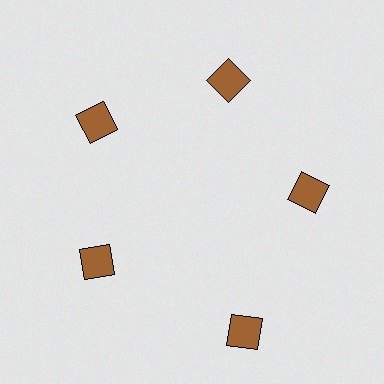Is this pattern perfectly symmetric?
No. The 5 brown diamonds are arranged in a ring, but one element near the 5 o'clock position is pushed outward from the center, breaking the 5-fold rotational symmetry.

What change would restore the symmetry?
The symmetry would be restored by moving it inward, back onto the ring so that all 5 diamonds sit at equal angles and equal distance from the center.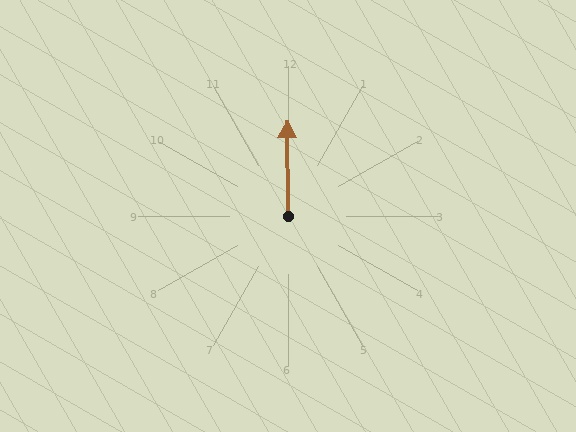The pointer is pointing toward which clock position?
Roughly 12 o'clock.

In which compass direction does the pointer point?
North.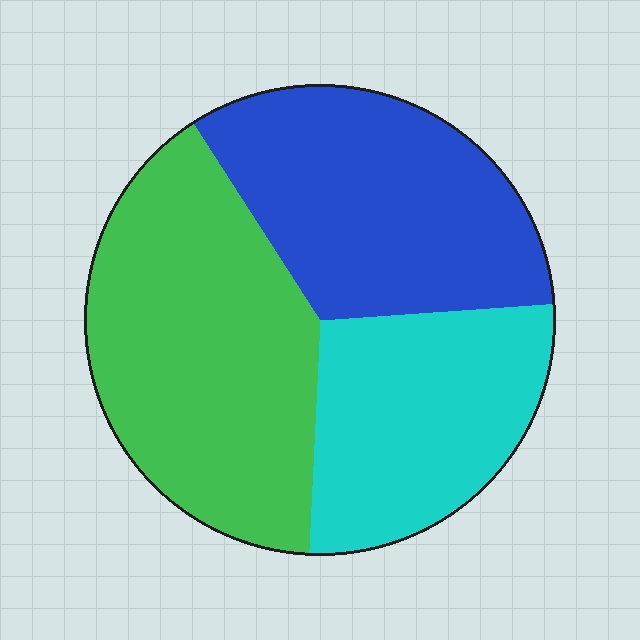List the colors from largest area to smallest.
From largest to smallest: green, blue, cyan.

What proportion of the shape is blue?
Blue takes up about one third (1/3) of the shape.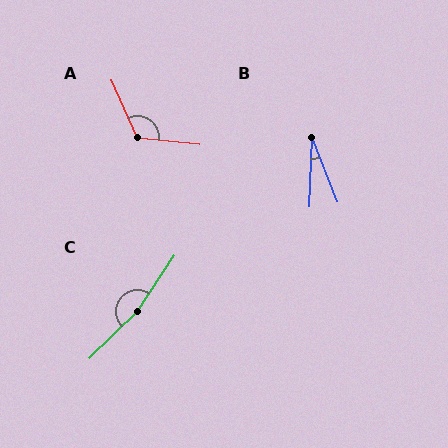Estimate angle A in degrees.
Approximately 120 degrees.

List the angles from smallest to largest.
B (24°), A (120°), C (168°).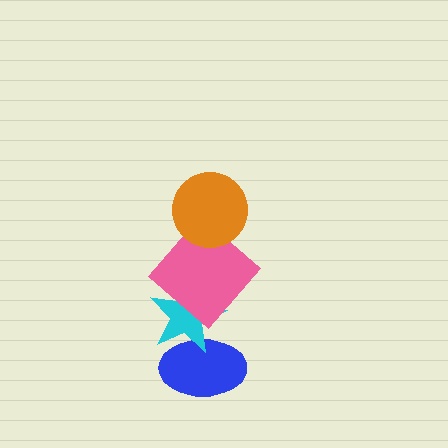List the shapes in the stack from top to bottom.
From top to bottom: the orange circle, the pink diamond, the cyan star, the blue ellipse.